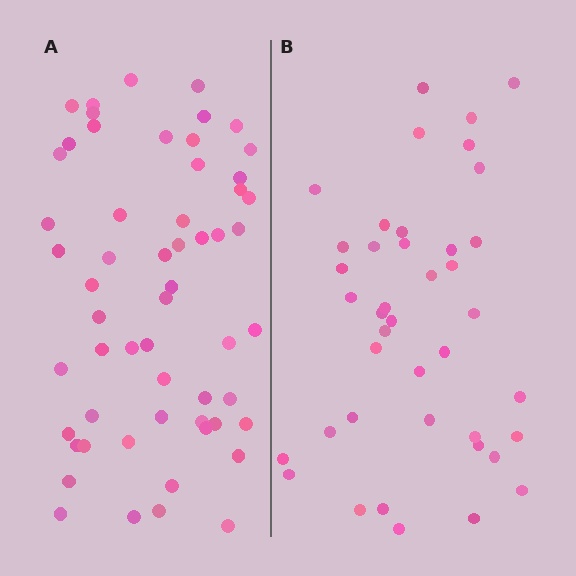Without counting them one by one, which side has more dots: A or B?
Region A (the left region) has more dots.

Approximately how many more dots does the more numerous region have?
Region A has approximately 15 more dots than region B.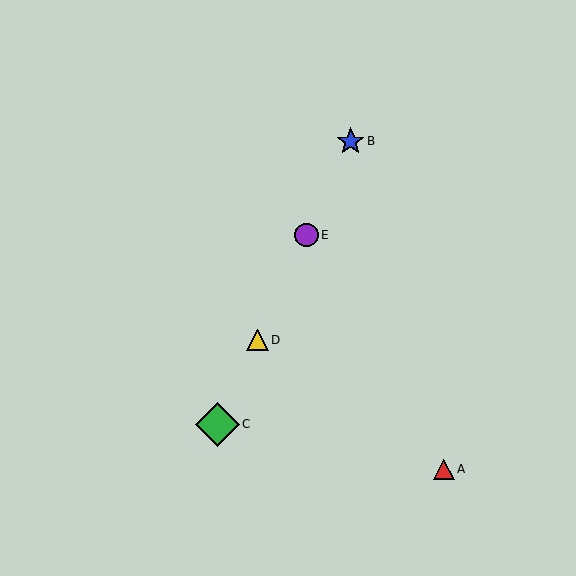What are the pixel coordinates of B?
Object B is at (351, 141).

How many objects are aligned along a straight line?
4 objects (B, C, D, E) are aligned along a straight line.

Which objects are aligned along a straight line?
Objects B, C, D, E are aligned along a straight line.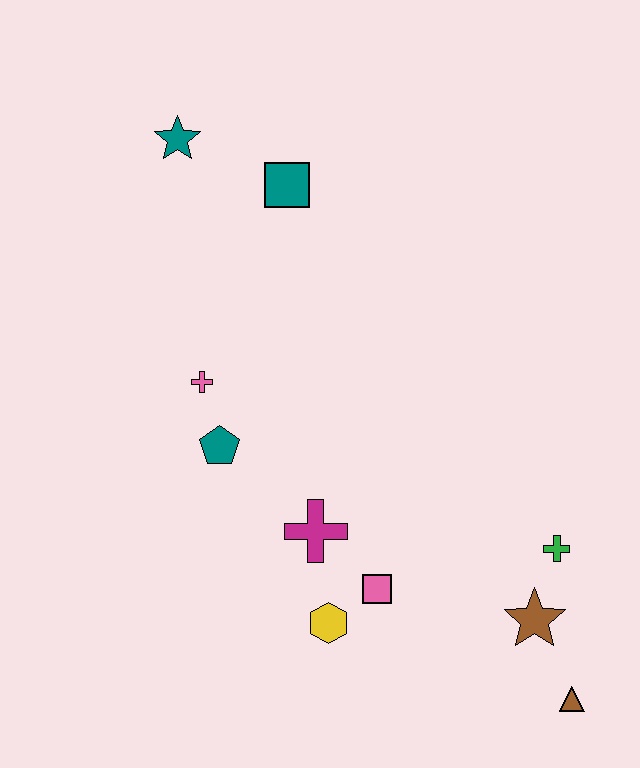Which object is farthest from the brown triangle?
The teal star is farthest from the brown triangle.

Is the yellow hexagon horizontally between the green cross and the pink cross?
Yes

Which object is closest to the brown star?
The green cross is closest to the brown star.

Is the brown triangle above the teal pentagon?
No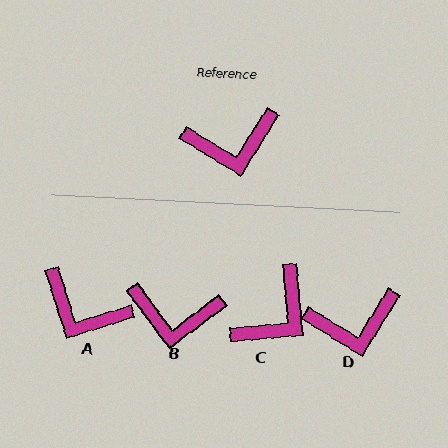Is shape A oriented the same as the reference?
No, it is off by about 41 degrees.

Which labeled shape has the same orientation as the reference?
D.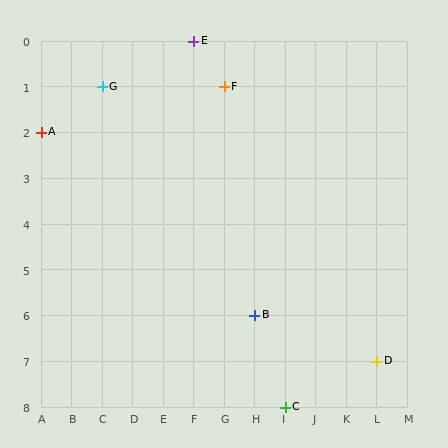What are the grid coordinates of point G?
Point G is at grid coordinates (C, 1).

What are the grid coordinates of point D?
Point D is at grid coordinates (L, 7).